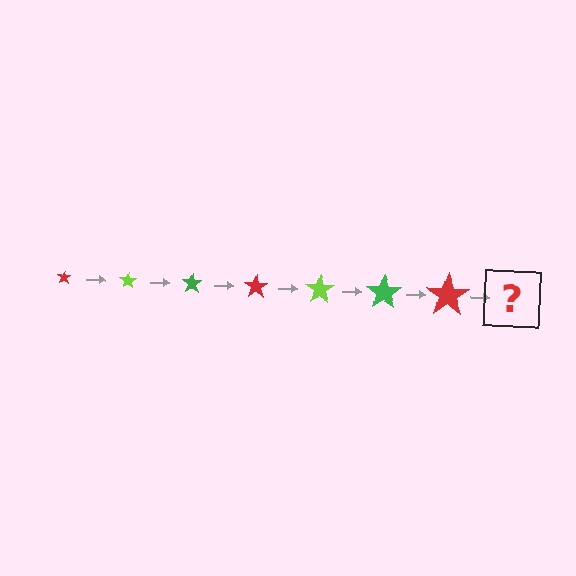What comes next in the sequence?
The next element should be a lime star, larger than the previous one.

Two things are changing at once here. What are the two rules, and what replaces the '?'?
The two rules are that the star grows larger each step and the color cycles through red, lime, and green. The '?' should be a lime star, larger than the previous one.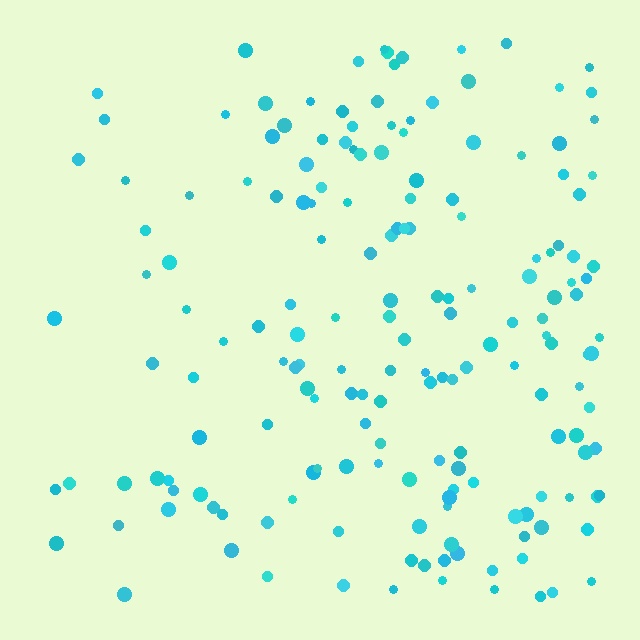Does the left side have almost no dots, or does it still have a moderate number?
Still a moderate number, just noticeably fewer than the right.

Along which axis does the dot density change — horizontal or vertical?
Horizontal.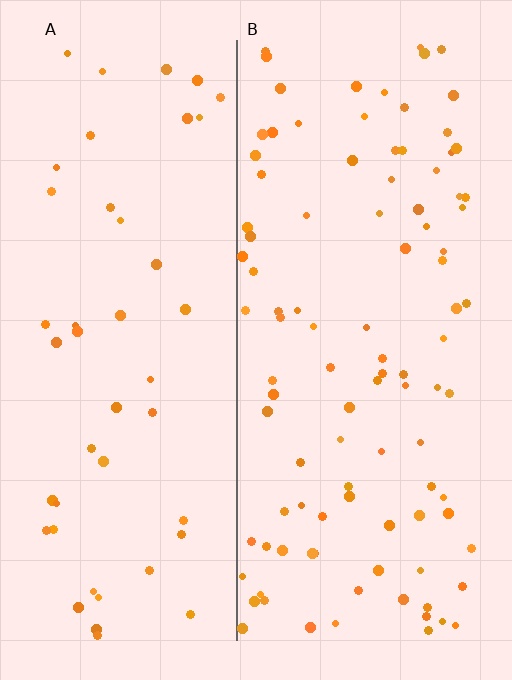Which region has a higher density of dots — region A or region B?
B (the right).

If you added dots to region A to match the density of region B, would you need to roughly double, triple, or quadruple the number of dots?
Approximately double.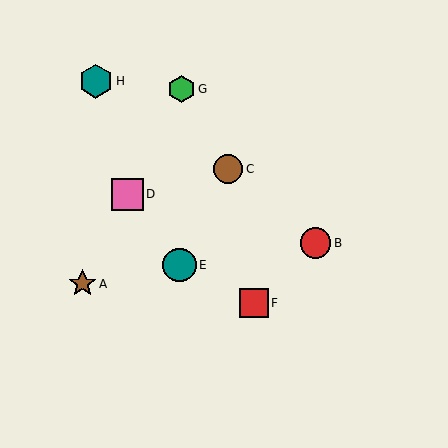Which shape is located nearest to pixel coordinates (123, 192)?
The pink square (labeled D) at (127, 194) is nearest to that location.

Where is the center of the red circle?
The center of the red circle is at (316, 243).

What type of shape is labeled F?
Shape F is a red square.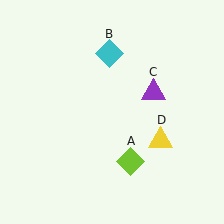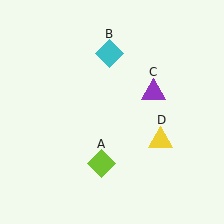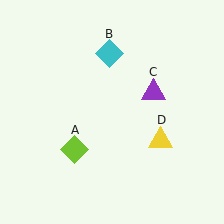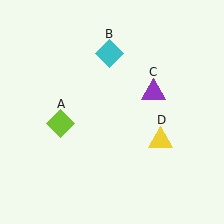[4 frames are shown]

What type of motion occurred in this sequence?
The lime diamond (object A) rotated clockwise around the center of the scene.